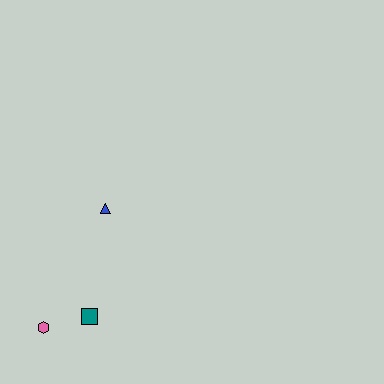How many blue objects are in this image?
There is 1 blue object.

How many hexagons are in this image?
There is 1 hexagon.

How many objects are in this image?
There are 3 objects.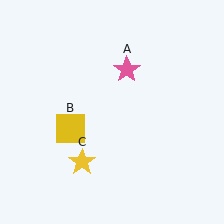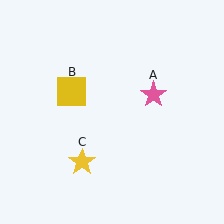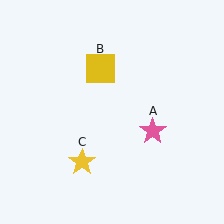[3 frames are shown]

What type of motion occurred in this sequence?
The pink star (object A), yellow square (object B) rotated clockwise around the center of the scene.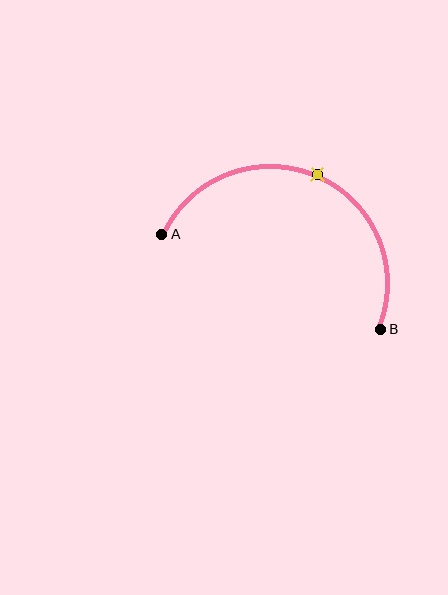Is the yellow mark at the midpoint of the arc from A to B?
Yes. The yellow mark lies on the arc at equal arc-length from both A and B — it is the arc midpoint.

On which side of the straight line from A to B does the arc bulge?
The arc bulges above the straight line connecting A and B.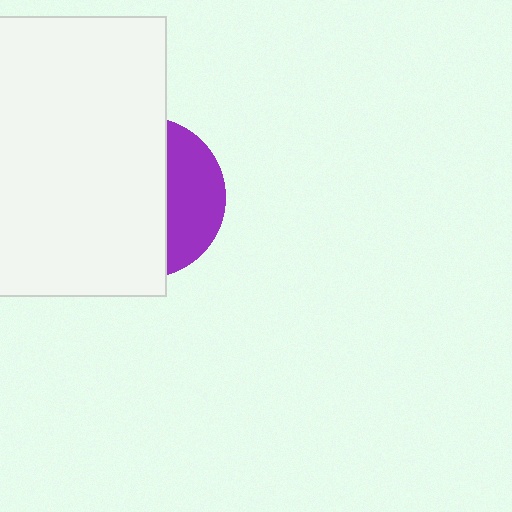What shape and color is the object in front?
The object in front is a white rectangle.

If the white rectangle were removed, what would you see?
You would see the complete purple circle.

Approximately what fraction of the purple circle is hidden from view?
Roughly 67% of the purple circle is hidden behind the white rectangle.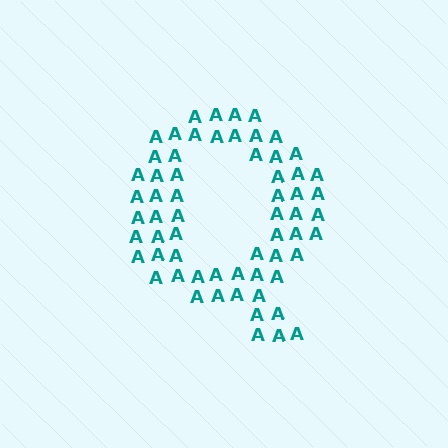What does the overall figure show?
The overall figure shows the letter Q.